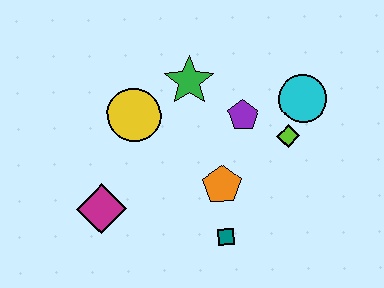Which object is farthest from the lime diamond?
The magenta diamond is farthest from the lime diamond.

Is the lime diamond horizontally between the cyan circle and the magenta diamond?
Yes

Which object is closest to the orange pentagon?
The teal square is closest to the orange pentagon.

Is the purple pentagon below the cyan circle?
Yes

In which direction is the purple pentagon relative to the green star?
The purple pentagon is to the right of the green star.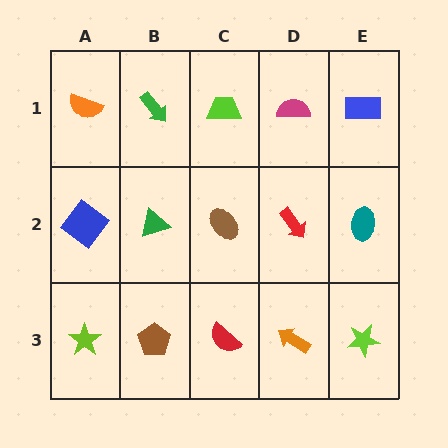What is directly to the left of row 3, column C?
A brown pentagon.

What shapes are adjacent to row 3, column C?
A brown ellipse (row 2, column C), a brown pentagon (row 3, column B), an orange arrow (row 3, column D).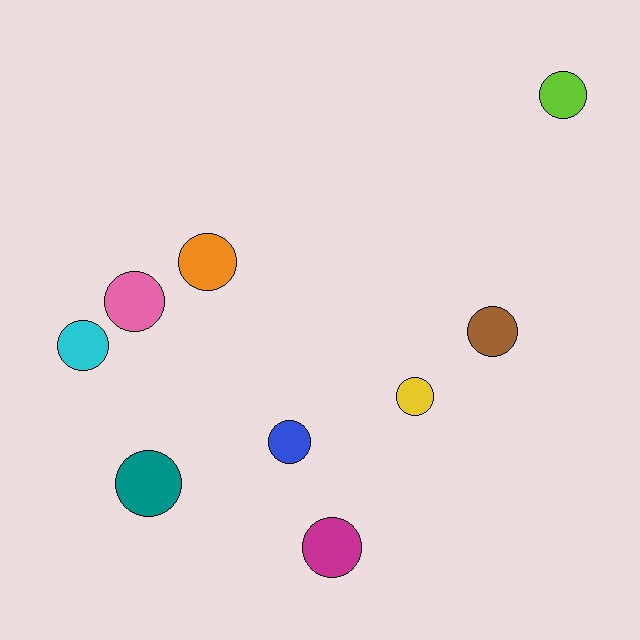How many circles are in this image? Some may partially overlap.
There are 9 circles.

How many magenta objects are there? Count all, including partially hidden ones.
There is 1 magenta object.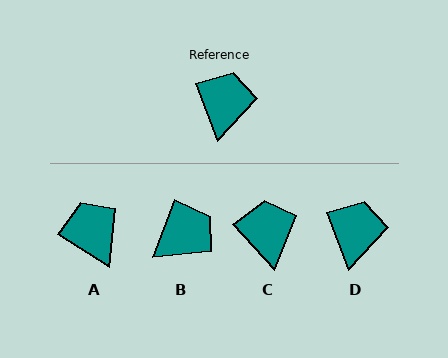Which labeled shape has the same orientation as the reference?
D.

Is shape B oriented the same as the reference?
No, it is off by about 41 degrees.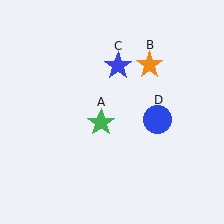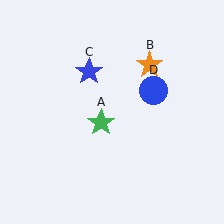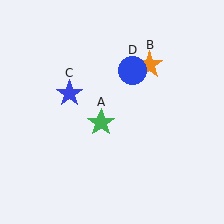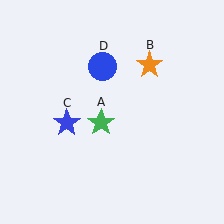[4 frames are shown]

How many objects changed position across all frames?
2 objects changed position: blue star (object C), blue circle (object D).